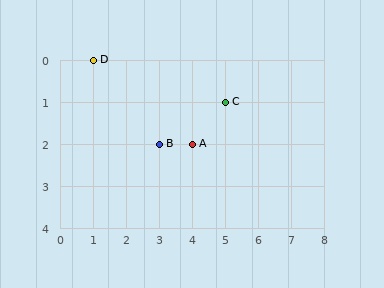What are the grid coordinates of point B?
Point B is at grid coordinates (3, 2).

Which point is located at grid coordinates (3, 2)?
Point B is at (3, 2).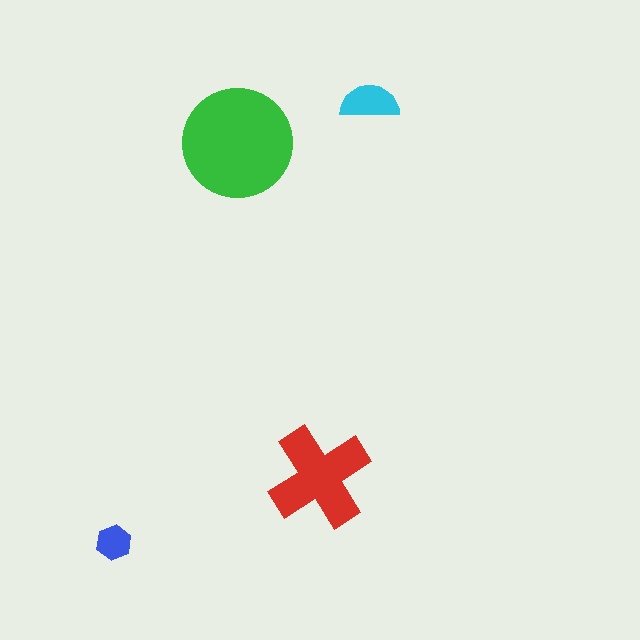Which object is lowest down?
The blue hexagon is bottommost.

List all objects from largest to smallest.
The green circle, the red cross, the cyan semicircle, the blue hexagon.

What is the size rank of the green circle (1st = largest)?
1st.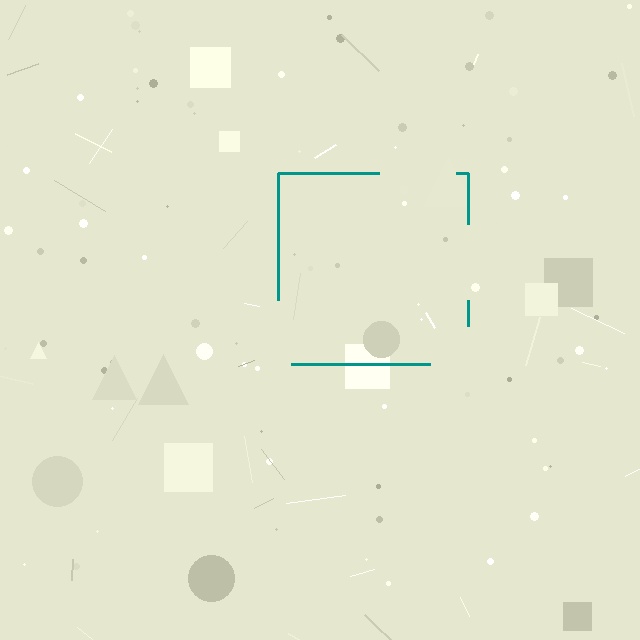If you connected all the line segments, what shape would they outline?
They would outline a square.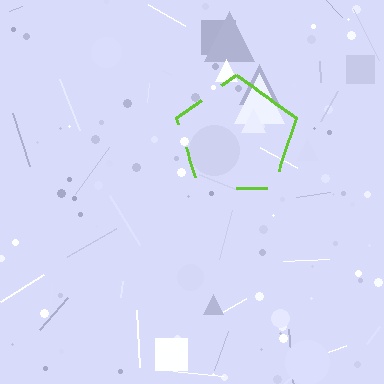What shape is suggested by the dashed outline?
The dashed outline suggests a pentagon.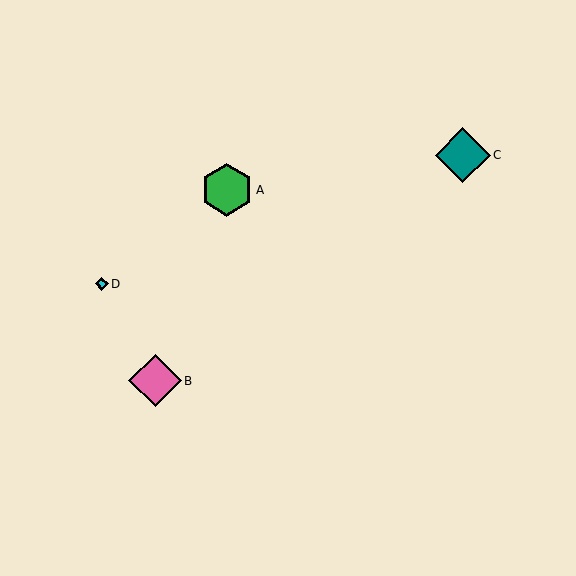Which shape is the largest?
The teal diamond (labeled C) is the largest.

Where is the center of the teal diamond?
The center of the teal diamond is at (463, 155).